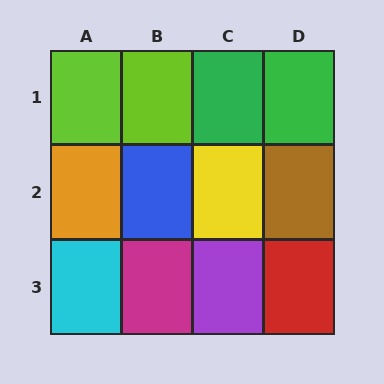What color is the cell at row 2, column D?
Brown.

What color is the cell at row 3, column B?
Magenta.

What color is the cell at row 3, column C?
Purple.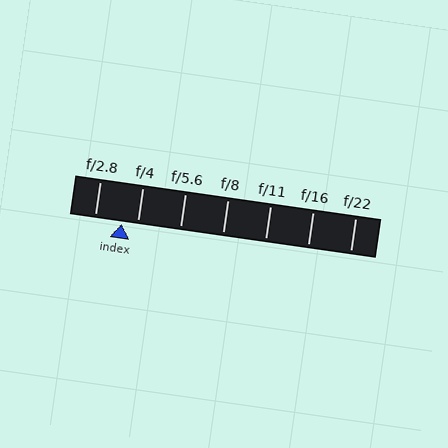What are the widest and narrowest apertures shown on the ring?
The widest aperture shown is f/2.8 and the narrowest is f/22.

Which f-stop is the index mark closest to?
The index mark is closest to f/4.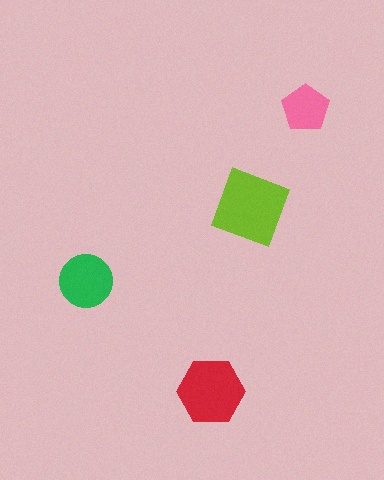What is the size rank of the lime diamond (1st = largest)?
1st.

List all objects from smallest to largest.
The pink pentagon, the green circle, the red hexagon, the lime diamond.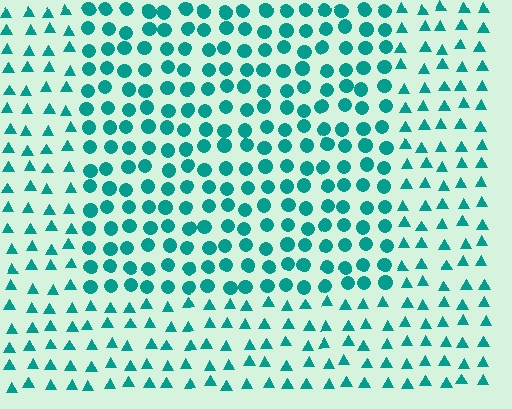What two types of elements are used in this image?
The image uses circles inside the rectangle region and triangles outside it.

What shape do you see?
I see a rectangle.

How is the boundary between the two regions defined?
The boundary is defined by a change in element shape: circles inside vs. triangles outside. All elements share the same color and spacing.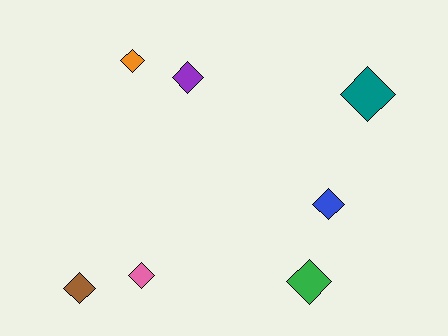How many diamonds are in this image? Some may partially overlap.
There are 7 diamonds.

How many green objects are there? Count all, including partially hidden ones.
There is 1 green object.